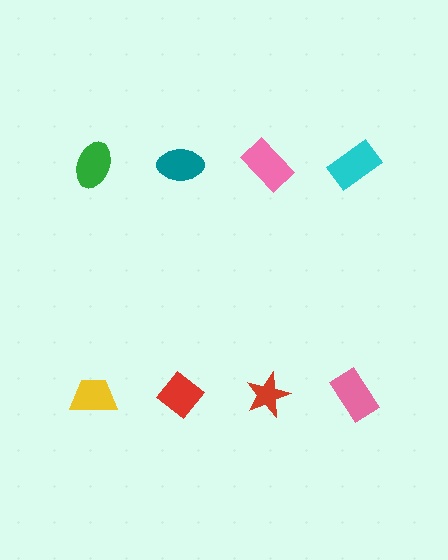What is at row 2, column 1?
A yellow trapezoid.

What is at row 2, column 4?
A pink rectangle.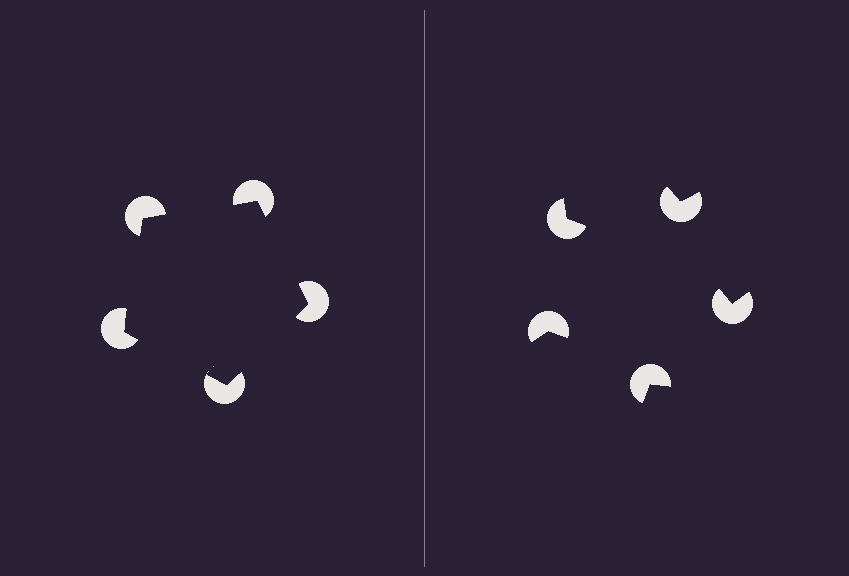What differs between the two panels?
The pac-man discs are positioned identically on both sides; only the wedge orientations differ. On the left they align to a pentagon; on the right they are misaligned.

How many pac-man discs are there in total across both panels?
10 — 5 on each side.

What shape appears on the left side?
An illusory pentagon.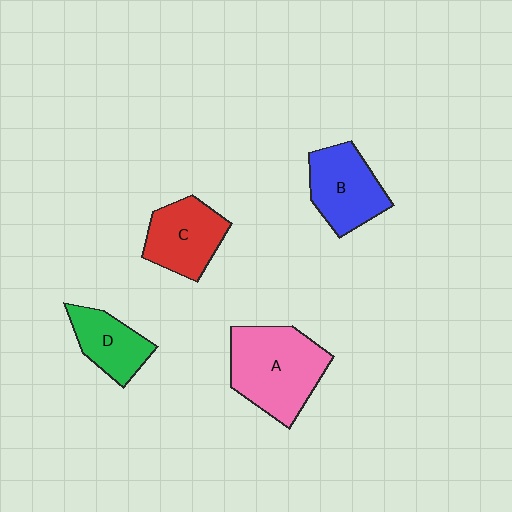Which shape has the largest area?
Shape A (pink).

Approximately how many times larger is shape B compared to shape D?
Approximately 1.3 times.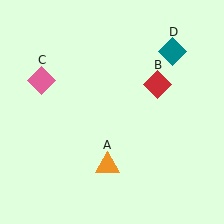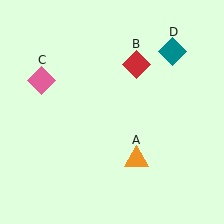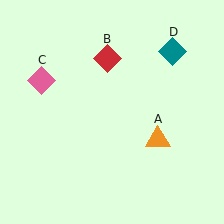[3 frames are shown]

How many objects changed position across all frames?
2 objects changed position: orange triangle (object A), red diamond (object B).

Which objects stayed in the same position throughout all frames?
Pink diamond (object C) and teal diamond (object D) remained stationary.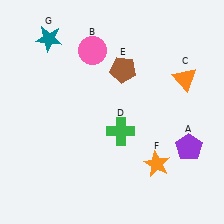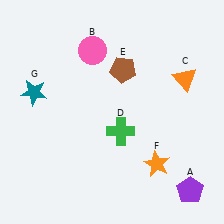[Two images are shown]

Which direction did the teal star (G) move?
The teal star (G) moved down.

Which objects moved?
The objects that moved are: the purple pentagon (A), the teal star (G).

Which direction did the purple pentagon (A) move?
The purple pentagon (A) moved down.